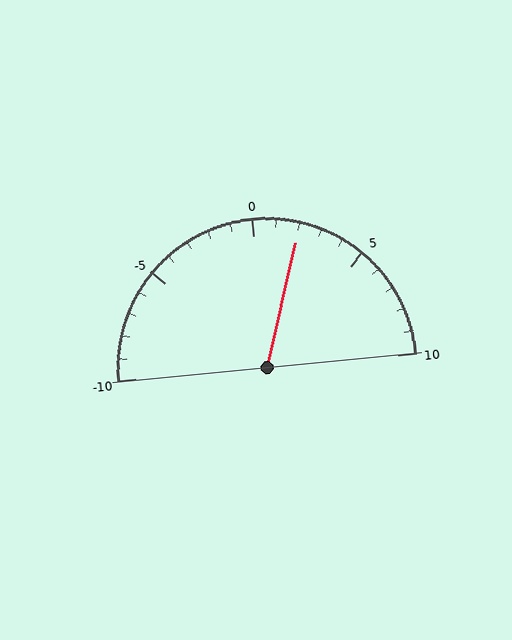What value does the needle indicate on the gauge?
The needle indicates approximately 2.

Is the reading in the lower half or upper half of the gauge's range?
The reading is in the upper half of the range (-10 to 10).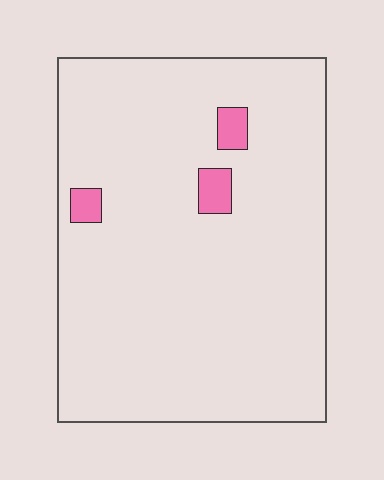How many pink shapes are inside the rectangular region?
3.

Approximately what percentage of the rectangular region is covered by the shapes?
Approximately 5%.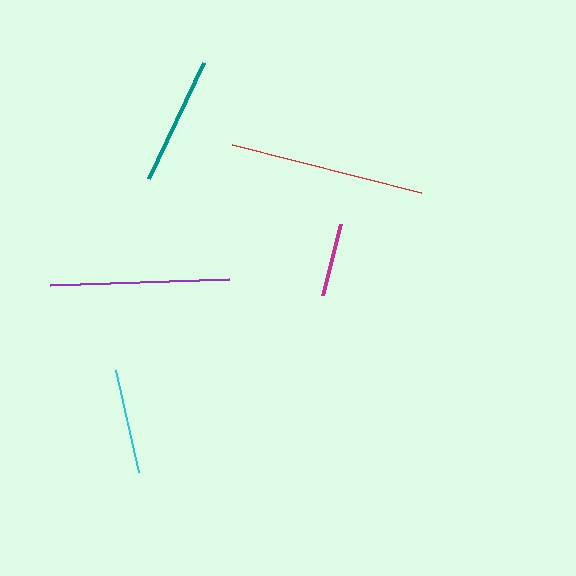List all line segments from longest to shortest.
From longest to shortest: red, purple, teal, cyan, magenta.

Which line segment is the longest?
The red line is the longest at approximately 194 pixels.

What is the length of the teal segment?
The teal segment is approximately 128 pixels long.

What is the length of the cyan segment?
The cyan segment is approximately 104 pixels long.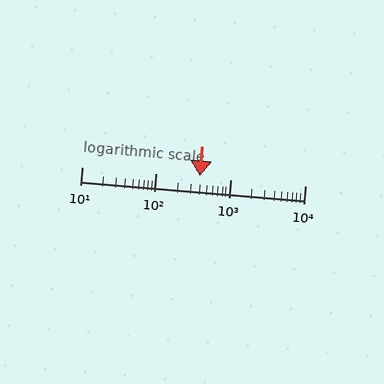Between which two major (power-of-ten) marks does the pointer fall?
The pointer is between 100 and 1000.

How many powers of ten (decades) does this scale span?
The scale spans 3 decades, from 10 to 10000.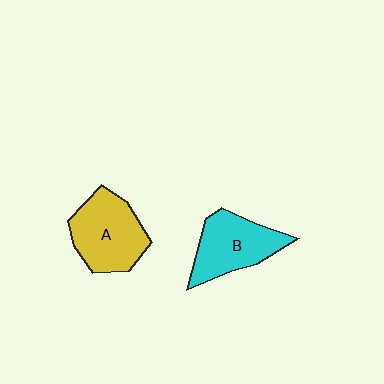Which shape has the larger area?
Shape A (yellow).